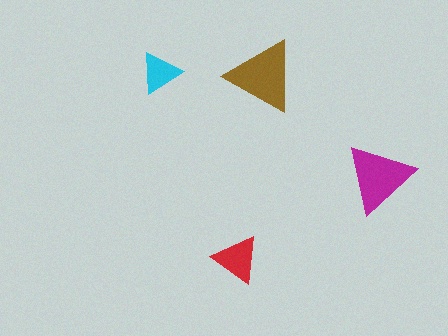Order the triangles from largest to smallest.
the brown one, the magenta one, the red one, the cyan one.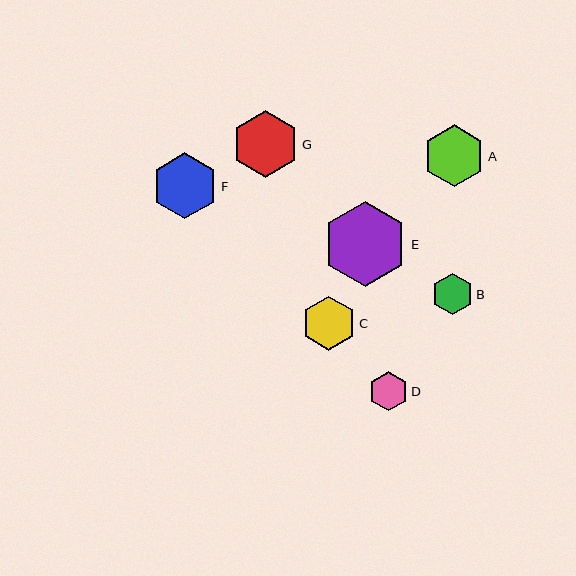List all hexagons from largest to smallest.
From largest to smallest: E, G, F, A, C, B, D.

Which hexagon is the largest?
Hexagon E is the largest with a size of approximately 85 pixels.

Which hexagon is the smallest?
Hexagon D is the smallest with a size of approximately 39 pixels.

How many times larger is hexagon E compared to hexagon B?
Hexagon E is approximately 2.1 times the size of hexagon B.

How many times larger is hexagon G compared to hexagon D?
Hexagon G is approximately 1.7 times the size of hexagon D.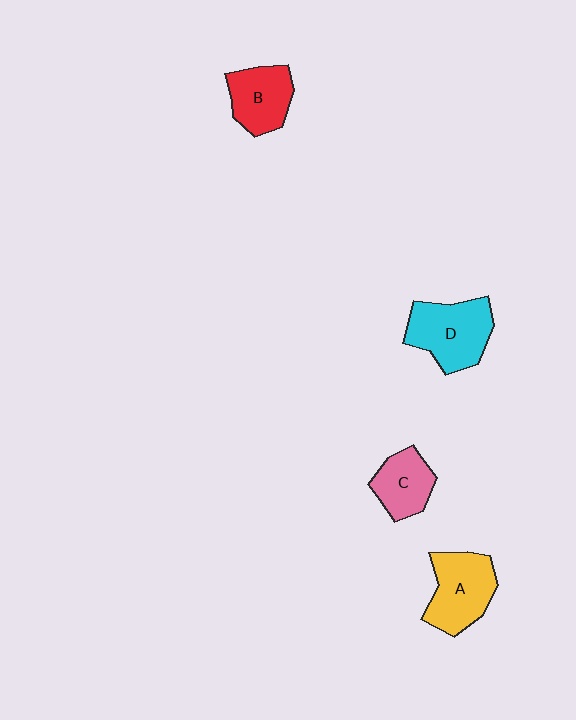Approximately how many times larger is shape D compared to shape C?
Approximately 1.5 times.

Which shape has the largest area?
Shape D (cyan).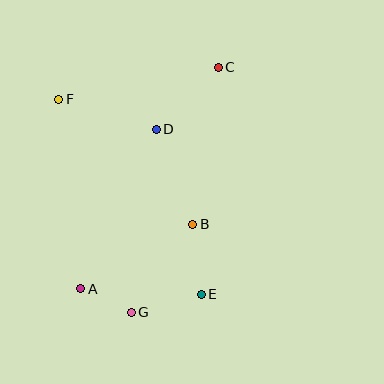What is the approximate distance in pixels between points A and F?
The distance between A and F is approximately 191 pixels.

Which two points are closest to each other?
Points A and G are closest to each other.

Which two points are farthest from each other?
Points A and C are farthest from each other.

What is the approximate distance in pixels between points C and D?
The distance between C and D is approximately 88 pixels.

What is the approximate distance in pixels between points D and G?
The distance between D and G is approximately 185 pixels.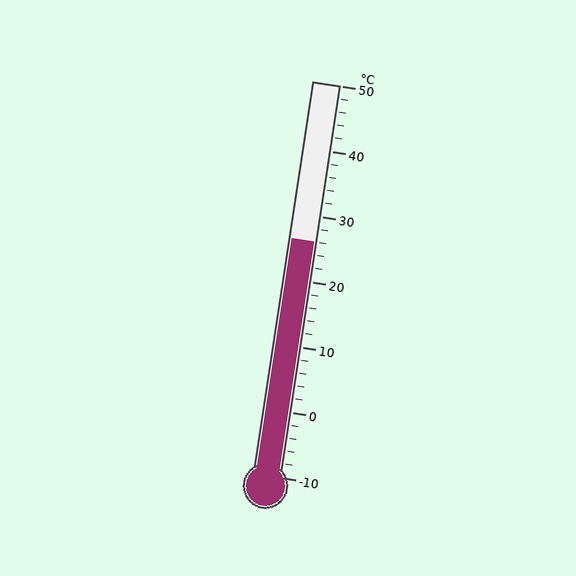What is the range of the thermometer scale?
The thermometer scale ranges from -10°C to 50°C.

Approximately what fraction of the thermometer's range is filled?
The thermometer is filled to approximately 60% of its range.